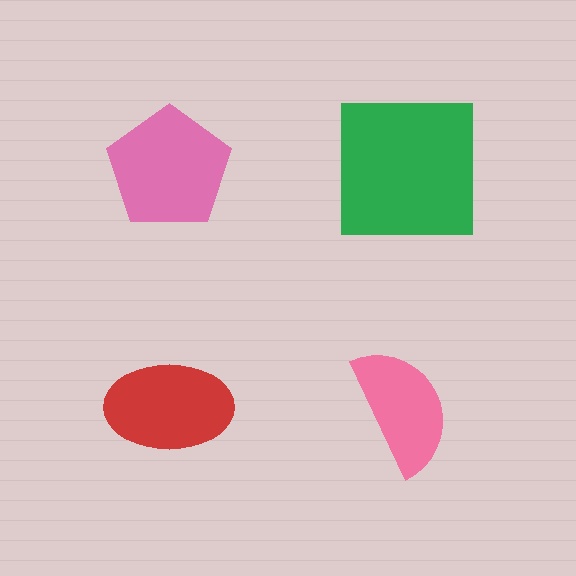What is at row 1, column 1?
A pink pentagon.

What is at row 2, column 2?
A pink semicircle.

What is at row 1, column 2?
A green square.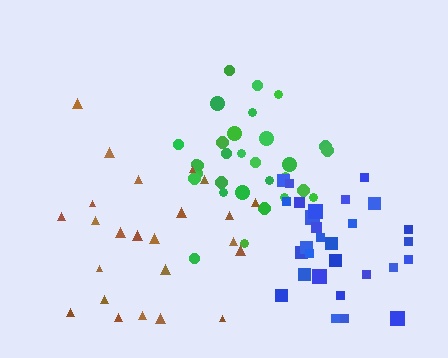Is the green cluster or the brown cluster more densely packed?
Green.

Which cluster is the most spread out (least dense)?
Brown.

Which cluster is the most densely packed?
Green.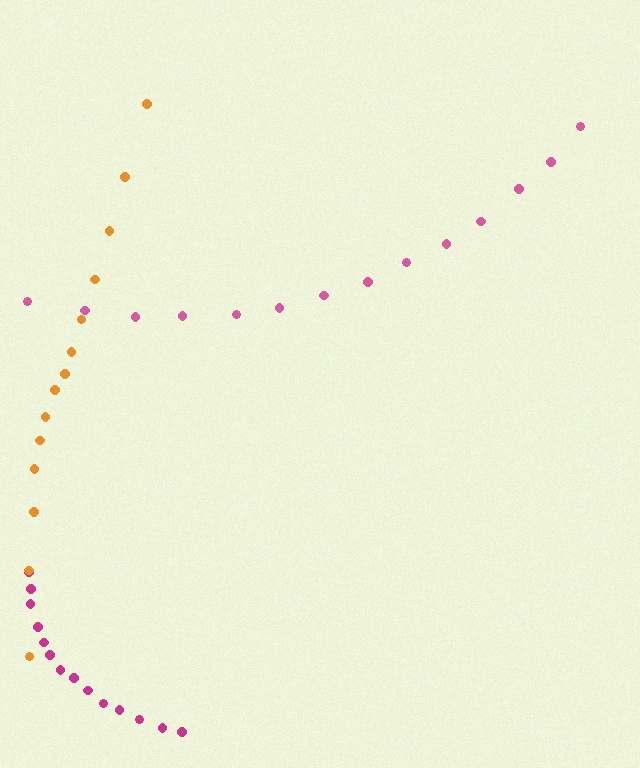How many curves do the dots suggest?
There are 3 distinct paths.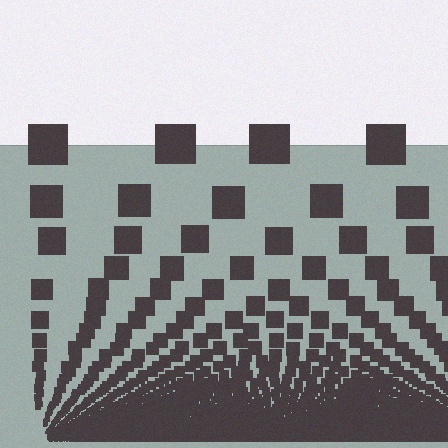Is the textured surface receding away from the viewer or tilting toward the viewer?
The surface appears to tilt toward the viewer. Texture elements get larger and sparser toward the top.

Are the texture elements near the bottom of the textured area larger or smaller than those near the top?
Smaller. The gradient is inverted — elements near the bottom are smaller and denser.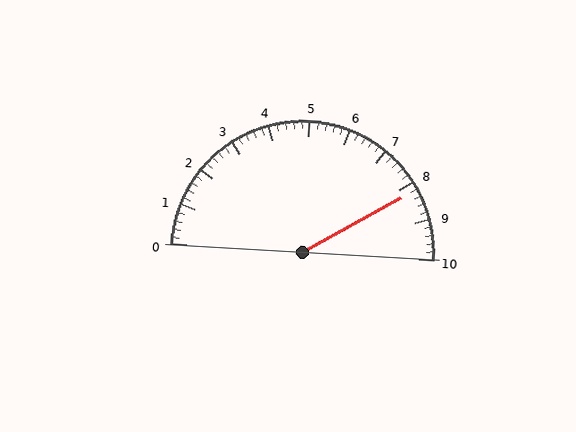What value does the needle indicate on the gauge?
The needle indicates approximately 8.2.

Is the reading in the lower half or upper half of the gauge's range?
The reading is in the upper half of the range (0 to 10).